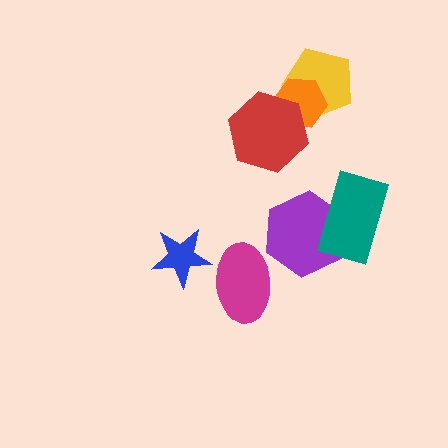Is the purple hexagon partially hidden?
Yes, it is partially covered by another shape.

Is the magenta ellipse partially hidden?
No, no other shape covers it.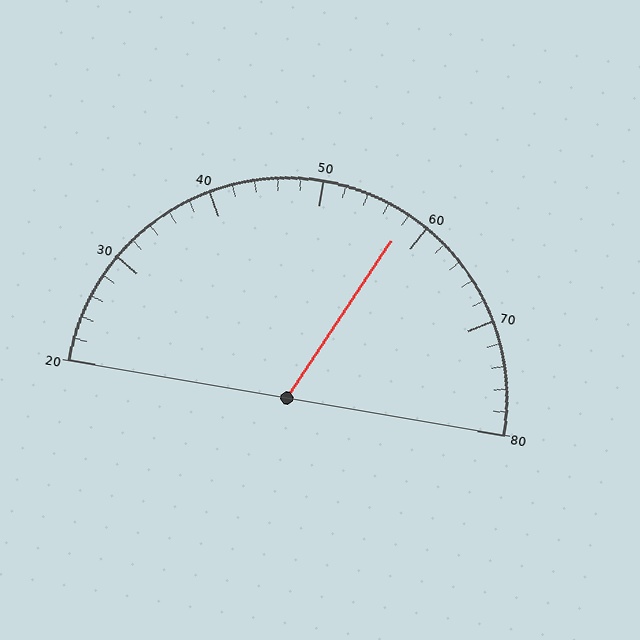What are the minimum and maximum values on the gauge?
The gauge ranges from 20 to 80.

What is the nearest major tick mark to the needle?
The nearest major tick mark is 60.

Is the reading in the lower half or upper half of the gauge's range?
The reading is in the upper half of the range (20 to 80).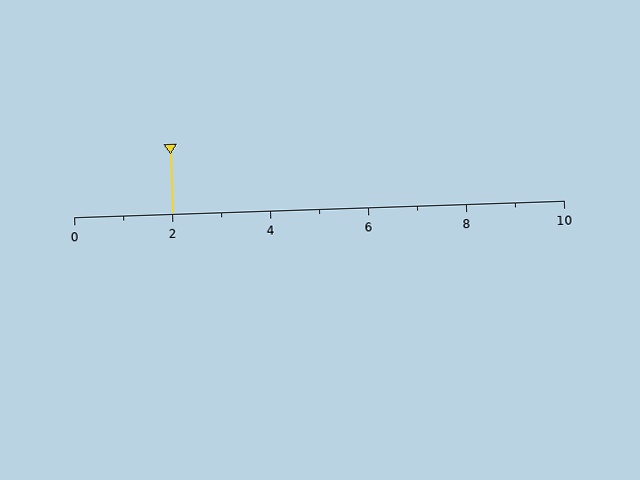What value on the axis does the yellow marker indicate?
The marker indicates approximately 2.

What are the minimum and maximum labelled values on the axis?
The axis runs from 0 to 10.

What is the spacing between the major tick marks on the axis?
The major ticks are spaced 2 apart.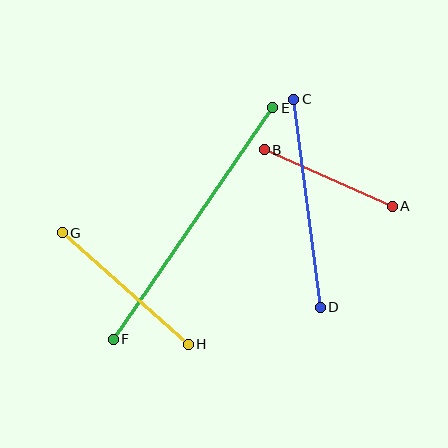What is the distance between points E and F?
The distance is approximately 281 pixels.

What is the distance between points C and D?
The distance is approximately 210 pixels.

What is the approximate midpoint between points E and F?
The midpoint is at approximately (193, 224) pixels.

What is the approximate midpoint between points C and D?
The midpoint is at approximately (307, 203) pixels.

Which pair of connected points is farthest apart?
Points E and F are farthest apart.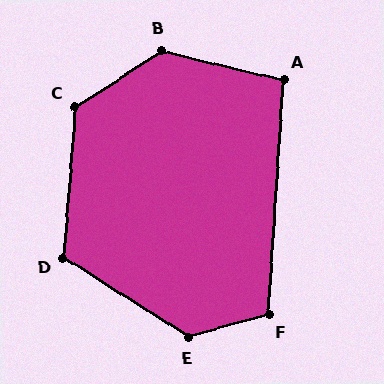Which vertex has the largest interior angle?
B, at approximately 133 degrees.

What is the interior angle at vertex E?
Approximately 133 degrees (obtuse).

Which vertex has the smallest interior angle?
A, at approximately 100 degrees.